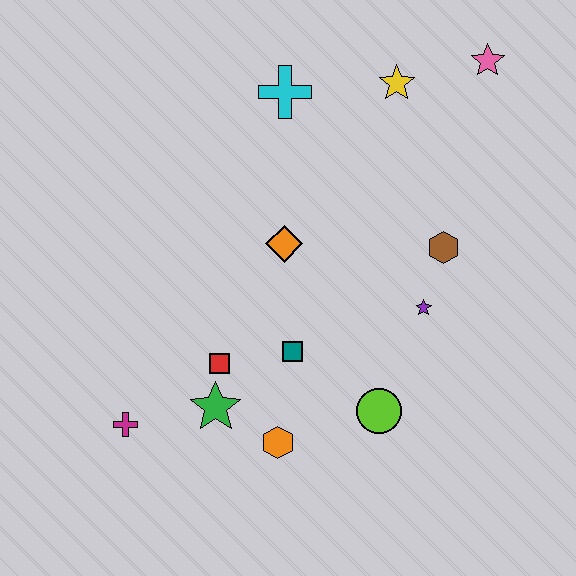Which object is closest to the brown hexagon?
The purple star is closest to the brown hexagon.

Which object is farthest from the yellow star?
The magenta cross is farthest from the yellow star.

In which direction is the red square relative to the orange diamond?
The red square is below the orange diamond.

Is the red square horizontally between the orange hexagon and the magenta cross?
Yes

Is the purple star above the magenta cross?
Yes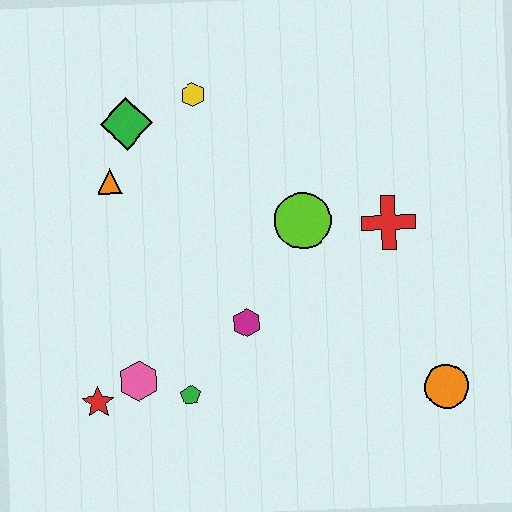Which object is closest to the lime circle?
The red cross is closest to the lime circle.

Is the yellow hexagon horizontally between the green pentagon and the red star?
No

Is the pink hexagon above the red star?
Yes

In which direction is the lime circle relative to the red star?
The lime circle is to the right of the red star.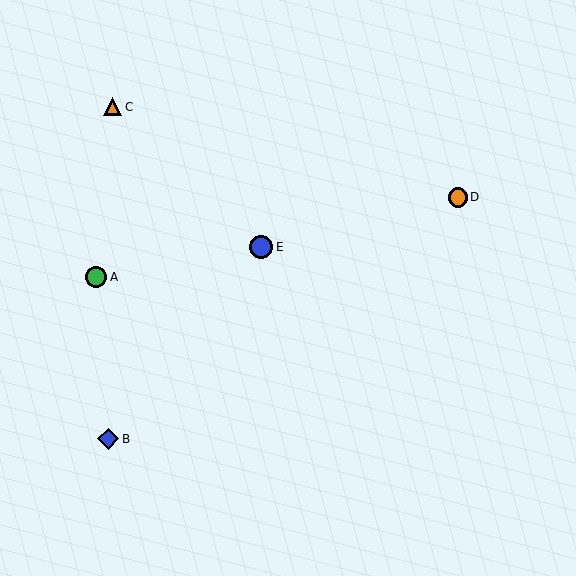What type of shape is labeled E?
Shape E is a blue circle.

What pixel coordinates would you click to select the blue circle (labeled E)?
Click at (261, 247) to select the blue circle E.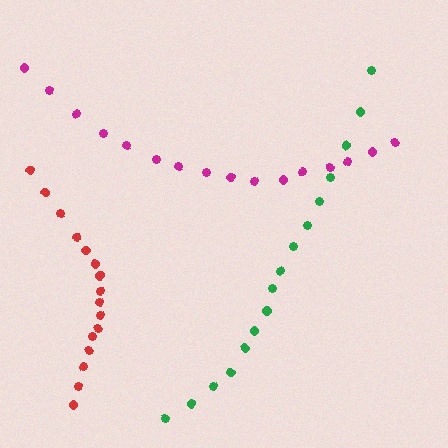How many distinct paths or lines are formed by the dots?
There are 3 distinct paths.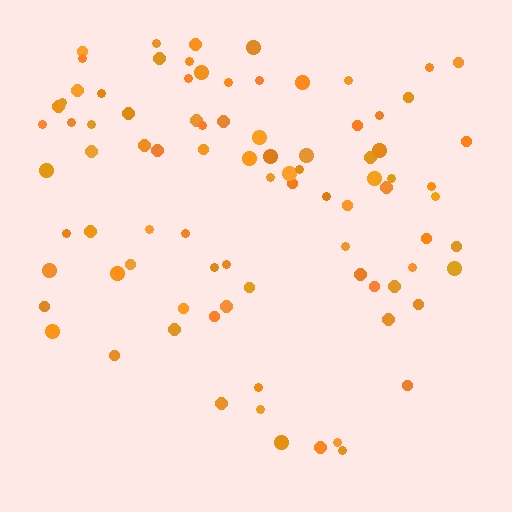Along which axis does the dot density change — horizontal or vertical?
Vertical.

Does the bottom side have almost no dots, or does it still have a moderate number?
Still a moderate number, just noticeably fewer than the top.